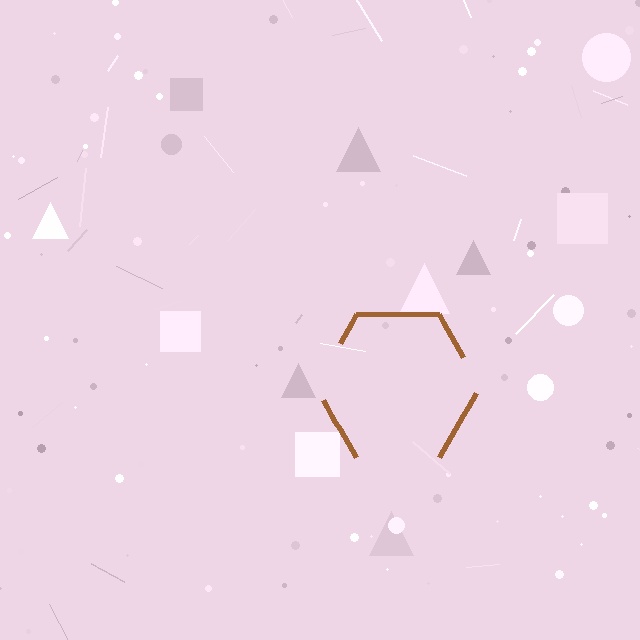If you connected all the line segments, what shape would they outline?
They would outline a hexagon.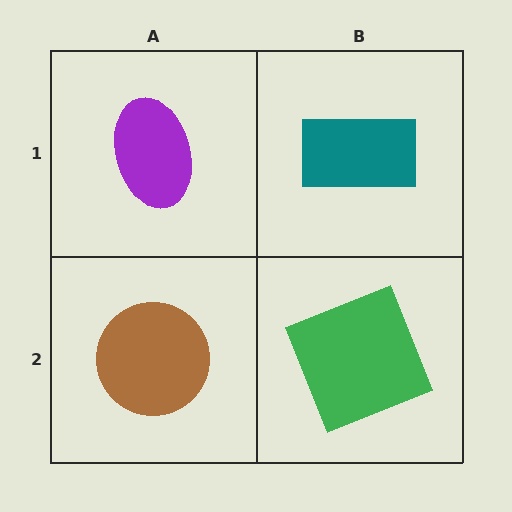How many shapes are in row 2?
2 shapes.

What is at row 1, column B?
A teal rectangle.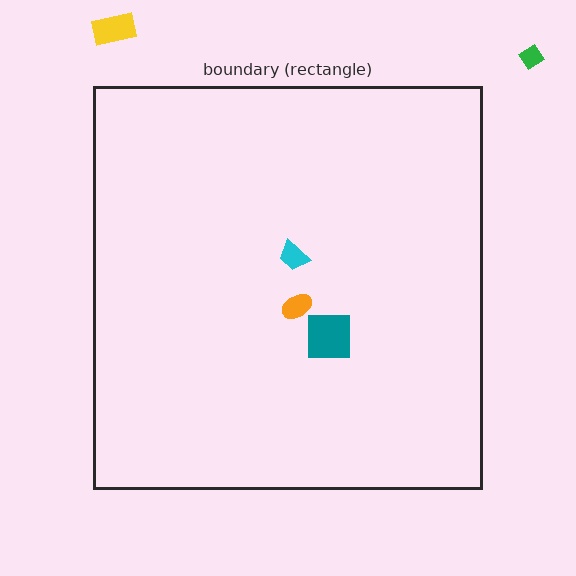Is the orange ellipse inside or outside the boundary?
Inside.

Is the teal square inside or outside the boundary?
Inside.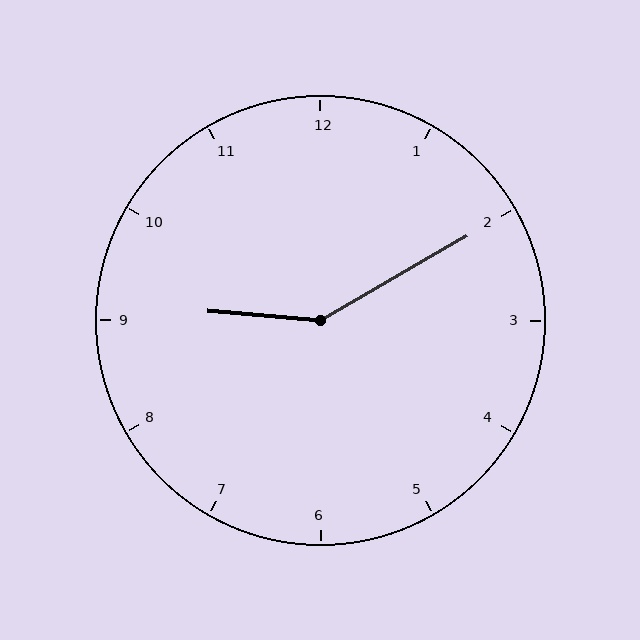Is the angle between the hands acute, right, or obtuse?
It is obtuse.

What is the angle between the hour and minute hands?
Approximately 145 degrees.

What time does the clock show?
9:10.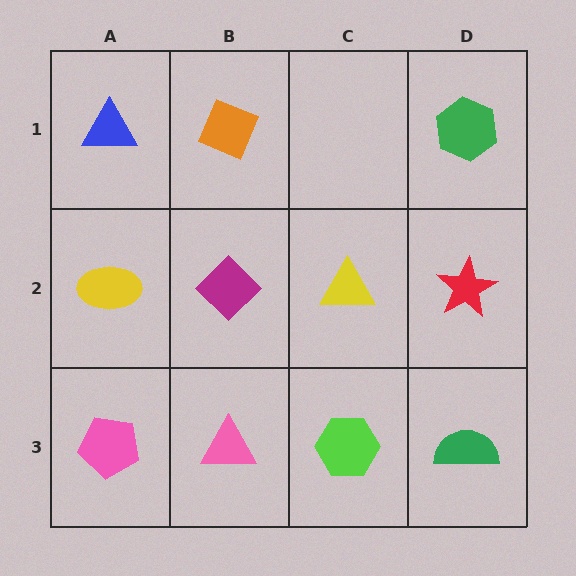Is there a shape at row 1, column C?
No, that cell is empty.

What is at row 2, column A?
A yellow ellipse.